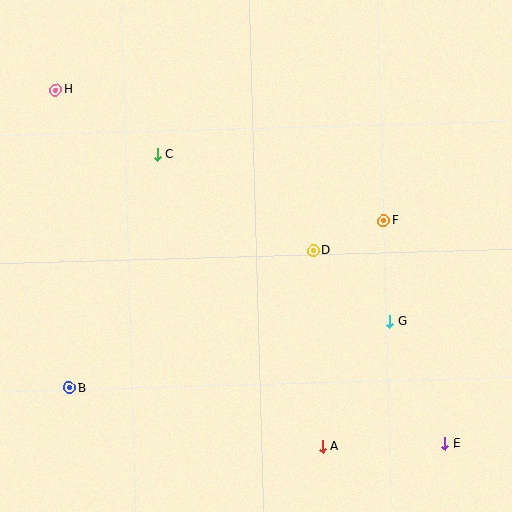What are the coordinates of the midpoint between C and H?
The midpoint between C and H is at (107, 122).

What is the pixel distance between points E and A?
The distance between E and A is 122 pixels.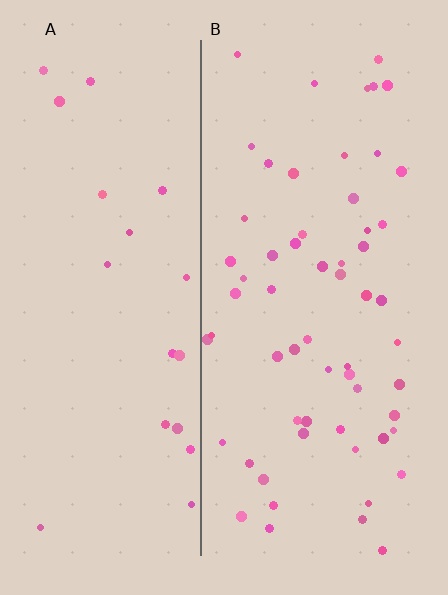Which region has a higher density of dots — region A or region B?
B (the right).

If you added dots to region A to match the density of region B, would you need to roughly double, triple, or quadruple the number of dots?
Approximately triple.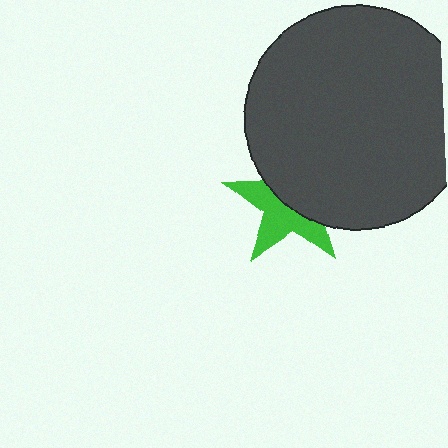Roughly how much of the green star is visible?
About half of it is visible (roughly 50%).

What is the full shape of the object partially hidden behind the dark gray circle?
The partially hidden object is a green star.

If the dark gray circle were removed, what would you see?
You would see the complete green star.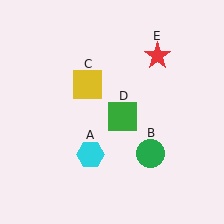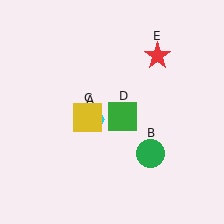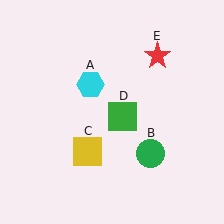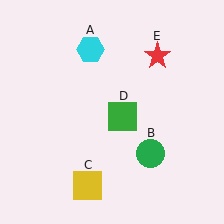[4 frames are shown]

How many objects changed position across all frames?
2 objects changed position: cyan hexagon (object A), yellow square (object C).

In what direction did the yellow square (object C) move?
The yellow square (object C) moved down.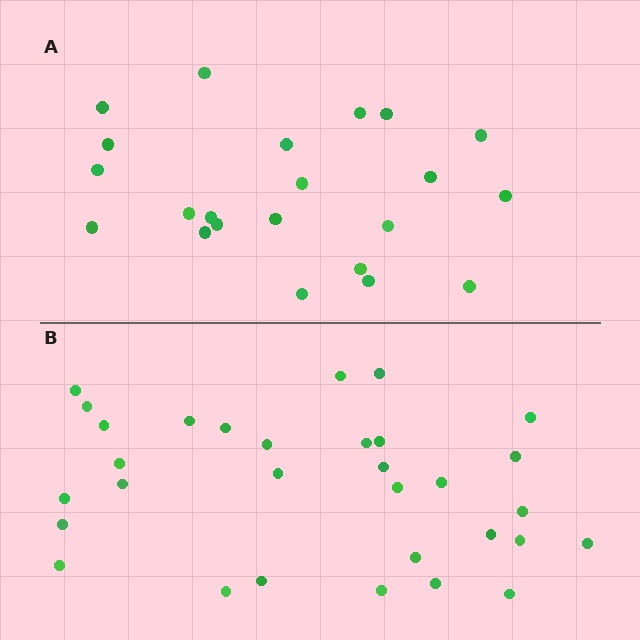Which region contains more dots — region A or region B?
Region B (the bottom region) has more dots.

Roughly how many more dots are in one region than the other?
Region B has roughly 8 or so more dots than region A.